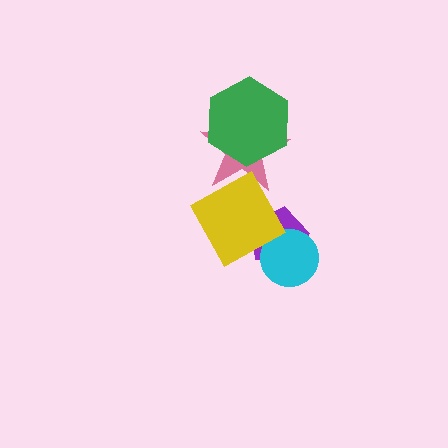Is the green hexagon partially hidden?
No, no other shape covers it.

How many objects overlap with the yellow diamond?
3 objects overlap with the yellow diamond.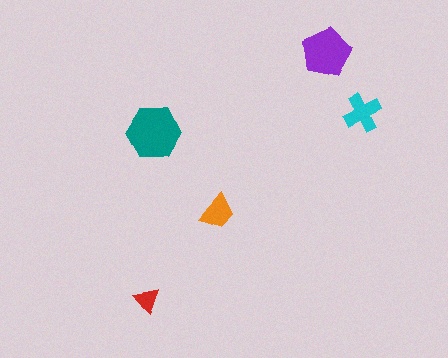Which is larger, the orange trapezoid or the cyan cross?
The cyan cross.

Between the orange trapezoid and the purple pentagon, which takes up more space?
The purple pentagon.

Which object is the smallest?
The red triangle.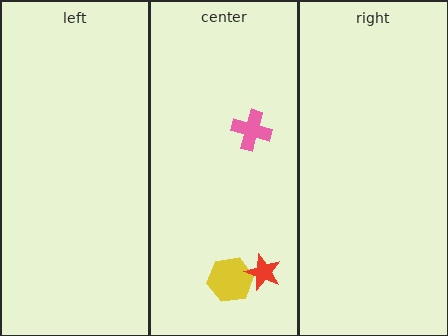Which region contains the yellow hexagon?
The center region.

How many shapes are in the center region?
3.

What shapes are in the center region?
The yellow hexagon, the pink cross, the red star.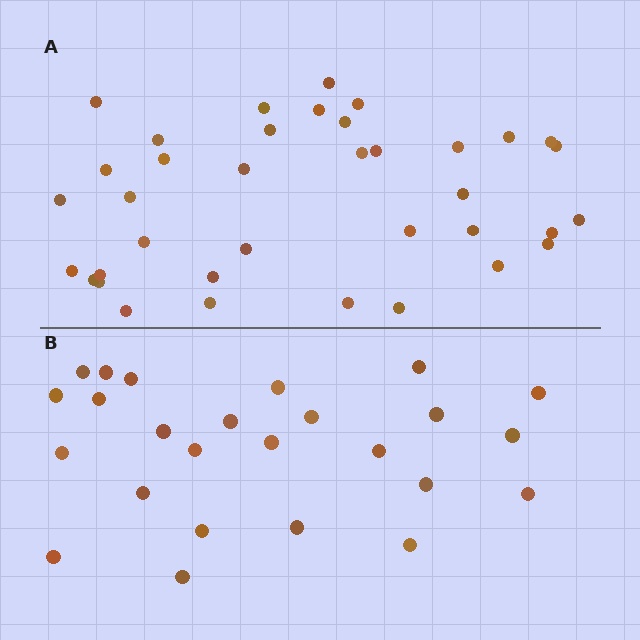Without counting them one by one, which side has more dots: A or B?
Region A (the top region) has more dots.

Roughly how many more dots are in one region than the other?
Region A has roughly 12 or so more dots than region B.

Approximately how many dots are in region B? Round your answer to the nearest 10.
About 20 dots. (The exact count is 25, which rounds to 20.)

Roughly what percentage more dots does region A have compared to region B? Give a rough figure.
About 50% more.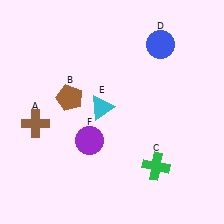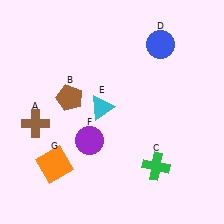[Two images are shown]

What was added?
An orange square (G) was added in Image 2.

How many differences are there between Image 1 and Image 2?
There is 1 difference between the two images.